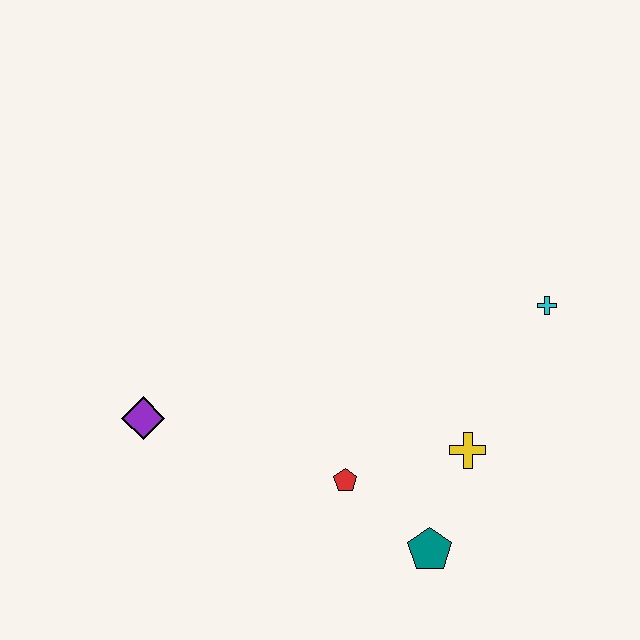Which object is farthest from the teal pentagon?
The purple diamond is farthest from the teal pentagon.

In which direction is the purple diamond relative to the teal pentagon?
The purple diamond is to the left of the teal pentagon.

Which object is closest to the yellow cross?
The teal pentagon is closest to the yellow cross.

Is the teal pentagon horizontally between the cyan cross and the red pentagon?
Yes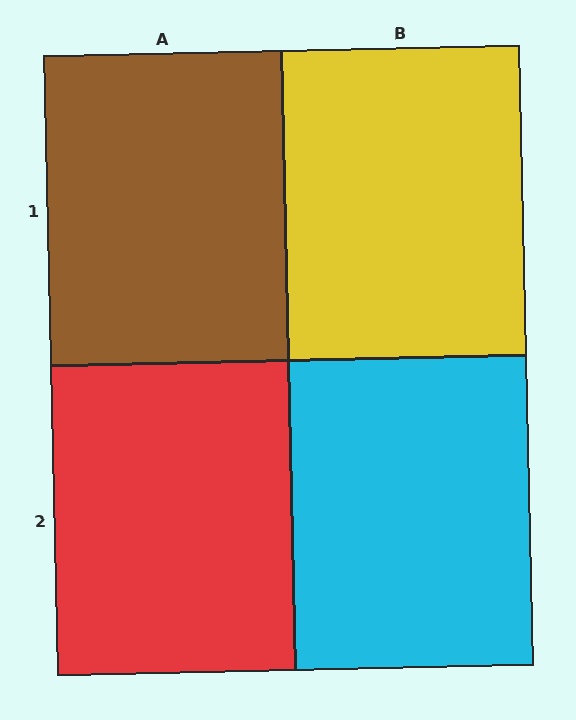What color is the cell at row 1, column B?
Yellow.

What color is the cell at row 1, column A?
Brown.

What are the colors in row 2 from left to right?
Red, cyan.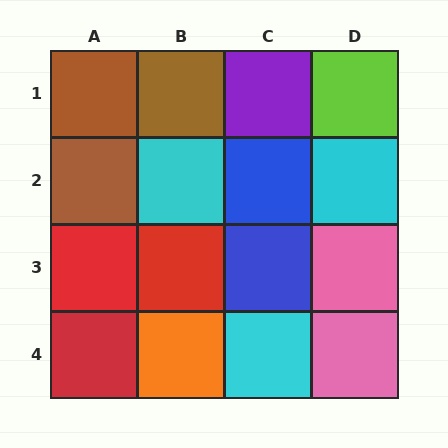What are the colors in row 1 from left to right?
Brown, brown, purple, lime.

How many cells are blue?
2 cells are blue.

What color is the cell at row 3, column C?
Blue.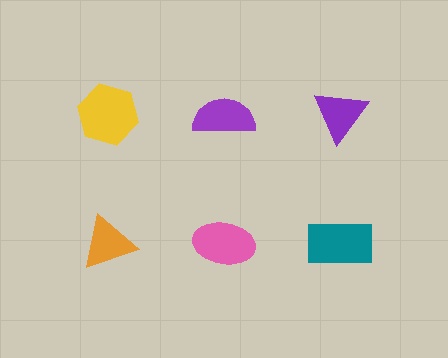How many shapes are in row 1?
3 shapes.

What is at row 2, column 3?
A teal rectangle.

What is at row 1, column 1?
A yellow hexagon.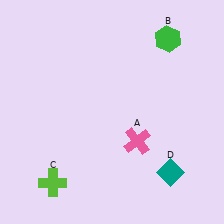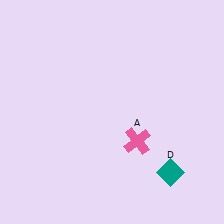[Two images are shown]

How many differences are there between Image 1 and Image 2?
There are 2 differences between the two images.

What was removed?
The lime cross (C), the green hexagon (B) were removed in Image 2.